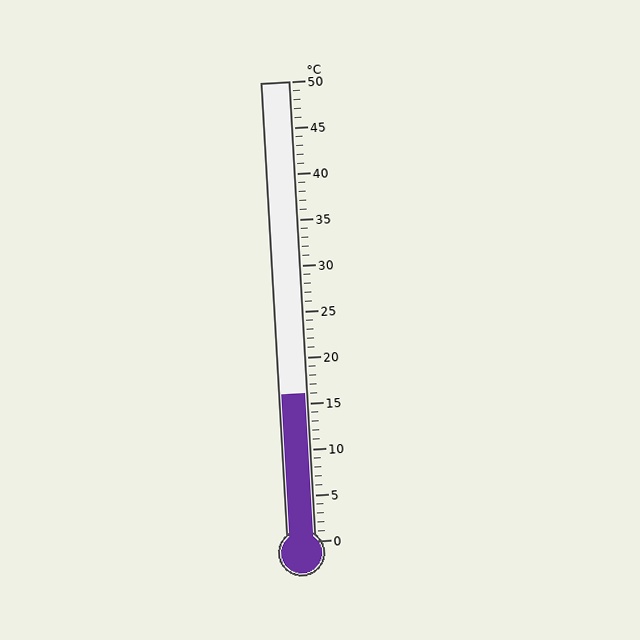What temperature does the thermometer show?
The thermometer shows approximately 16°C.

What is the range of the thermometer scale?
The thermometer scale ranges from 0°C to 50°C.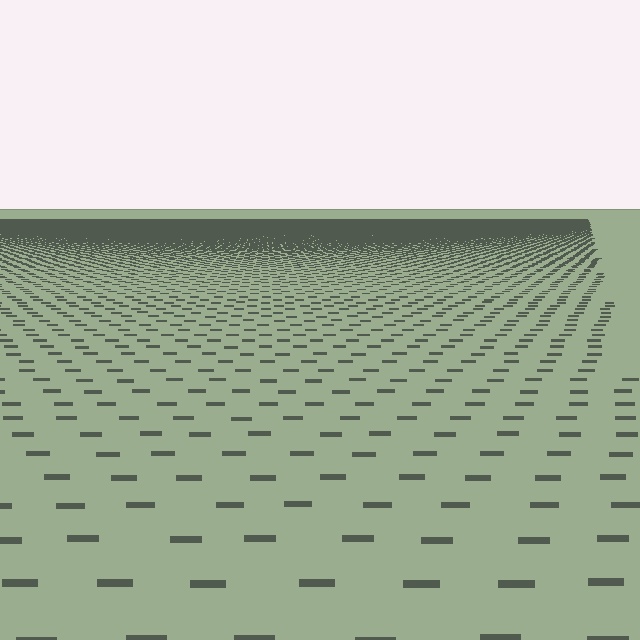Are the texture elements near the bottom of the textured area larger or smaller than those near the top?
Larger. Near the bottom, elements are closer to the viewer and appear at a bigger on-screen size.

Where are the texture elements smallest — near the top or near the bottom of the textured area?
Near the top.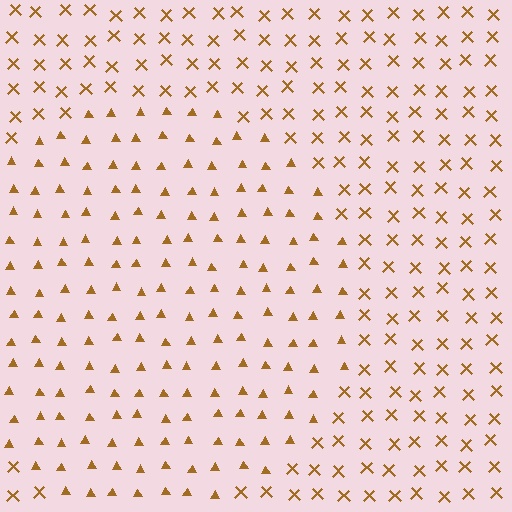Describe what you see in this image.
The image is filled with small brown elements arranged in a uniform grid. A circle-shaped region contains triangles, while the surrounding area contains X marks. The boundary is defined purely by the change in element shape.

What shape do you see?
I see a circle.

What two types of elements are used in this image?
The image uses triangles inside the circle region and X marks outside it.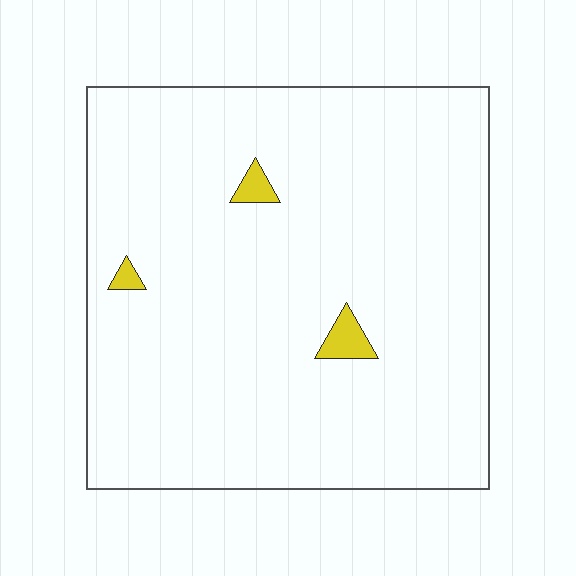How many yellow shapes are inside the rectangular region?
3.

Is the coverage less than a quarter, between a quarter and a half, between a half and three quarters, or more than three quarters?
Less than a quarter.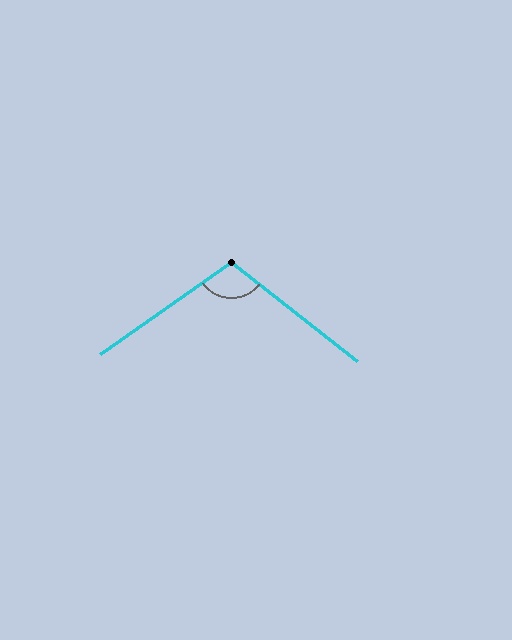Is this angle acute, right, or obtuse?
It is obtuse.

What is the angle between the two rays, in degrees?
Approximately 107 degrees.